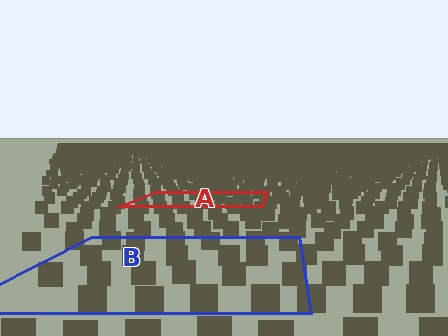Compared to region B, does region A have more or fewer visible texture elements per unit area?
Region A has more texture elements per unit area — they are packed more densely because it is farther away.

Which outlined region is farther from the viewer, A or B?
Region A is farther from the viewer — the texture elements inside it appear smaller and more densely packed.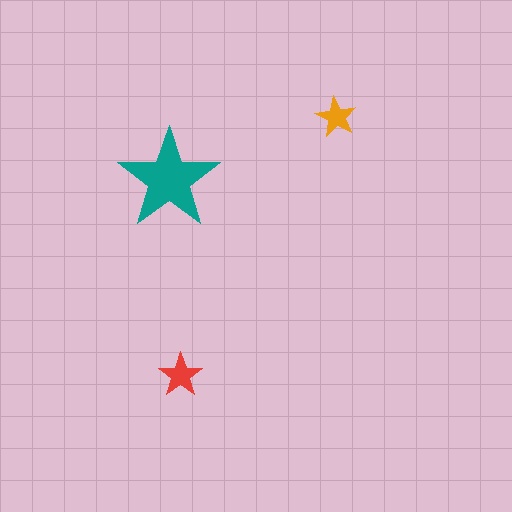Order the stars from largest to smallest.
the teal one, the red one, the orange one.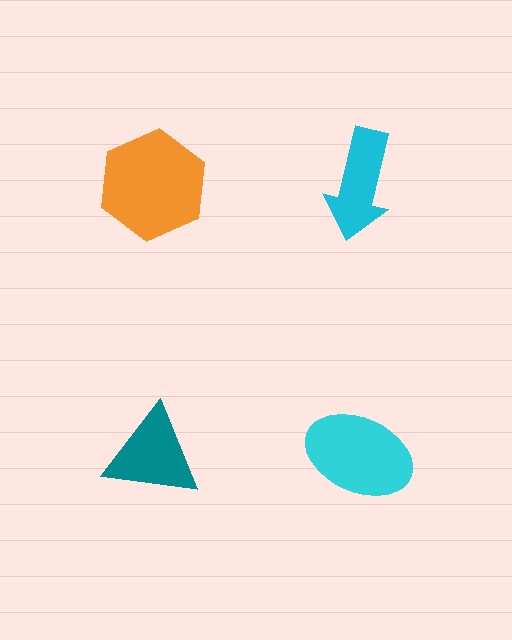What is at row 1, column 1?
An orange hexagon.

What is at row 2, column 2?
A cyan ellipse.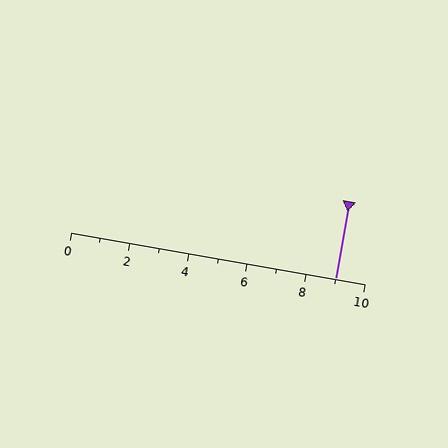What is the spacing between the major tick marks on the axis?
The major ticks are spaced 2 apart.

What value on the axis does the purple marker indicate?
The marker indicates approximately 9.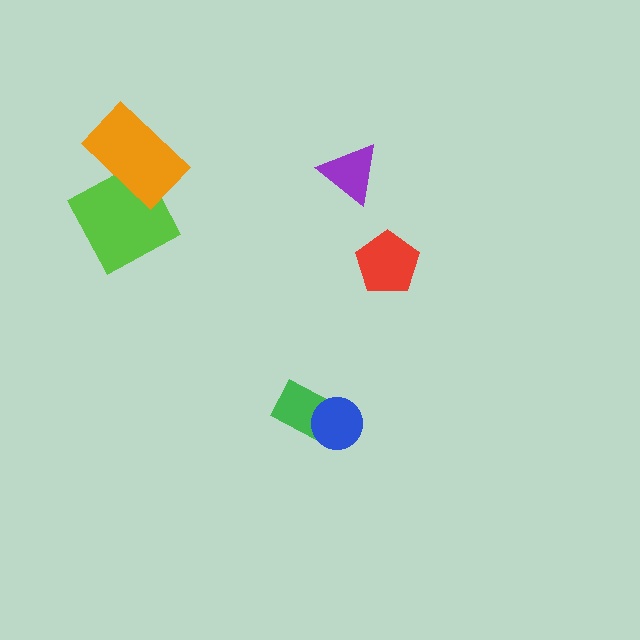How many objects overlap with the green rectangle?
1 object overlaps with the green rectangle.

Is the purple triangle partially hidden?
No, no other shape covers it.